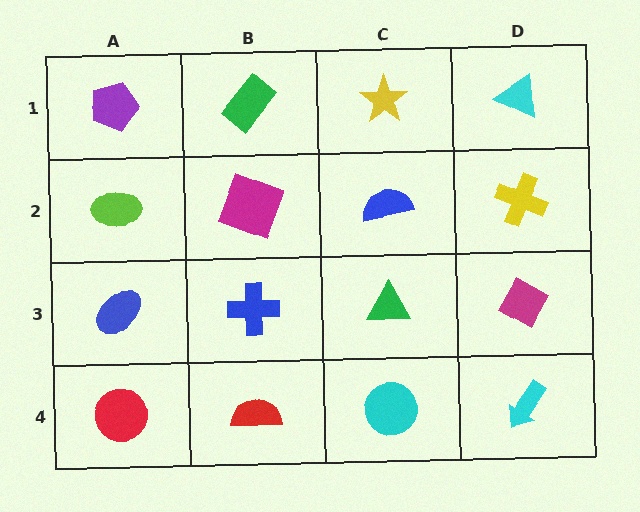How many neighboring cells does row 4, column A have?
2.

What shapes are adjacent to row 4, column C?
A green triangle (row 3, column C), a red semicircle (row 4, column B), a cyan arrow (row 4, column D).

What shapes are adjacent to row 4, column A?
A blue ellipse (row 3, column A), a red semicircle (row 4, column B).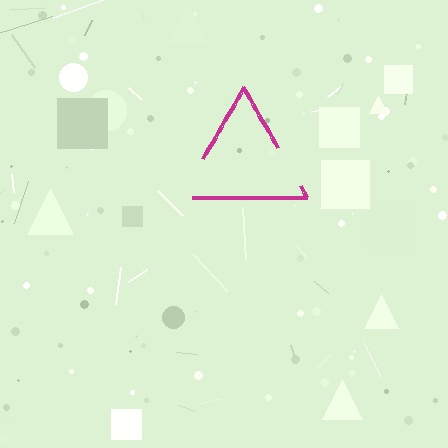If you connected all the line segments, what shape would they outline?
They would outline a triangle.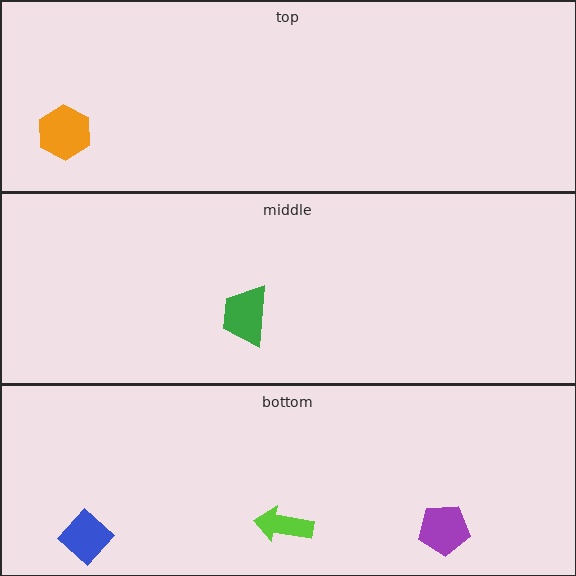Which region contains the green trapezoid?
The middle region.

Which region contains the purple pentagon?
The bottom region.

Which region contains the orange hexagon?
The top region.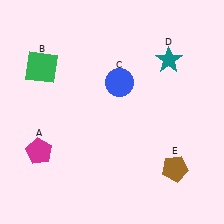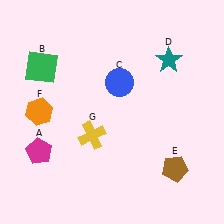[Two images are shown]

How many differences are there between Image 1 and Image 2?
There are 2 differences between the two images.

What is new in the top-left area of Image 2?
An orange hexagon (F) was added in the top-left area of Image 2.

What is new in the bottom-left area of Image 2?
A yellow cross (G) was added in the bottom-left area of Image 2.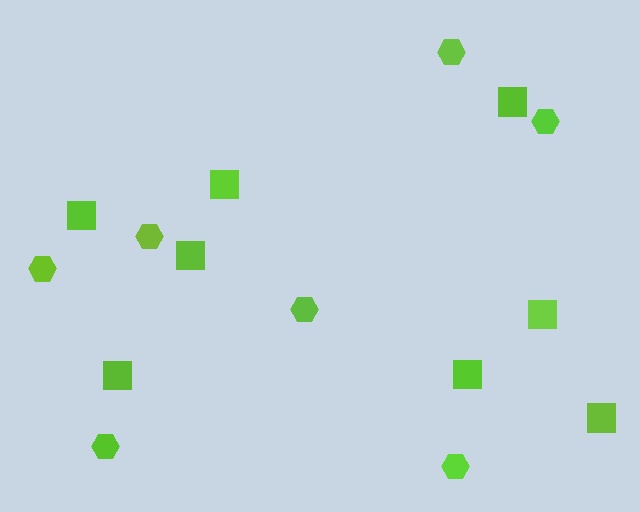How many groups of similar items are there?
There are 2 groups: one group of squares (8) and one group of hexagons (7).